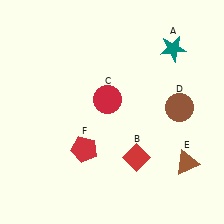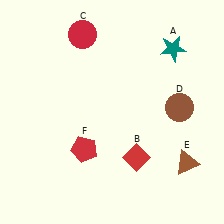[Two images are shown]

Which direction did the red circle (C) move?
The red circle (C) moved up.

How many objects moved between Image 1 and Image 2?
1 object moved between the two images.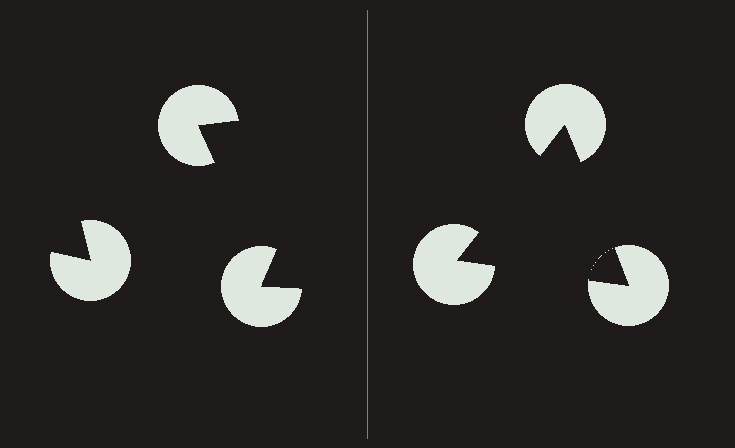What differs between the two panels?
The pac-man discs are positioned identically on both sides; only the wedge orientations differ. On the right they align to a triangle; on the left they are misaligned.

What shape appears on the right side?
An illusory triangle.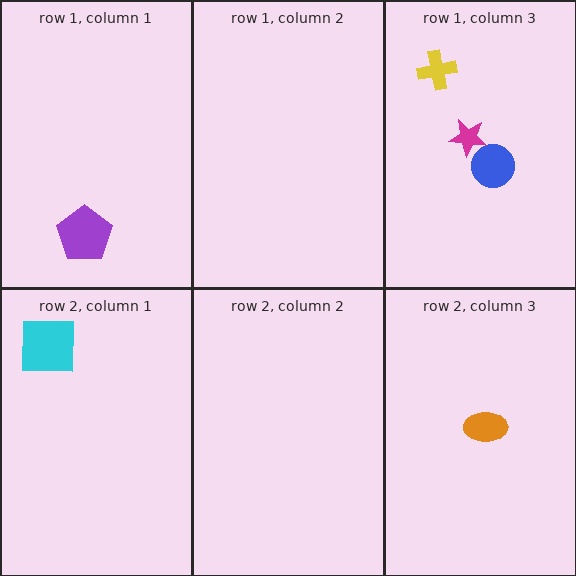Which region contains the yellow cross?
The row 1, column 3 region.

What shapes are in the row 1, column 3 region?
The blue circle, the yellow cross, the magenta star.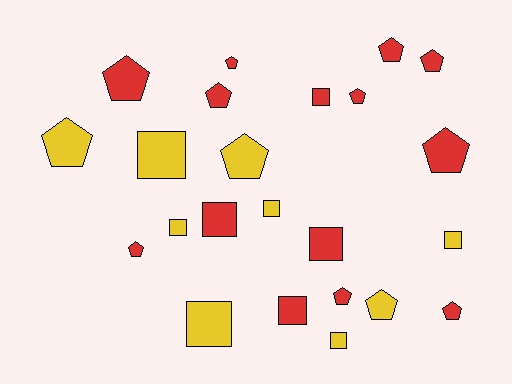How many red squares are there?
There are 4 red squares.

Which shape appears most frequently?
Pentagon, with 13 objects.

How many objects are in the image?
There are 23 objects.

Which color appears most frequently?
Red, with 14 objects.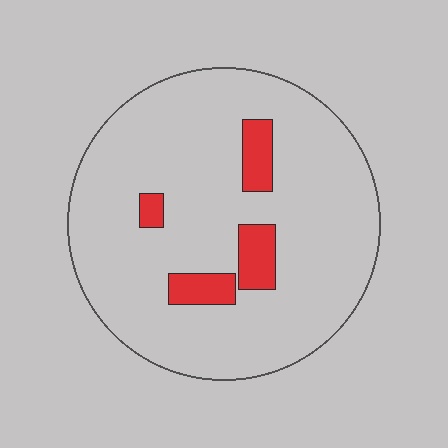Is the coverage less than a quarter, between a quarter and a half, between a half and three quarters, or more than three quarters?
Less than a quarter.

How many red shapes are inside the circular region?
4.